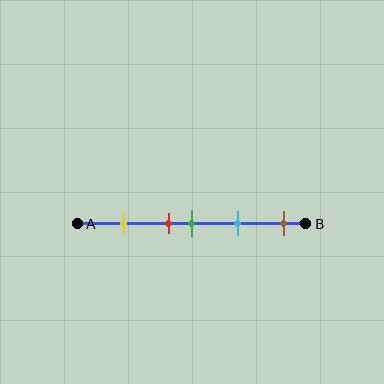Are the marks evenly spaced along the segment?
No, the marks are not evenly spaced.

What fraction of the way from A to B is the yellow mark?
The yellow mark is approximately 20% (0.2) of the way from A to B.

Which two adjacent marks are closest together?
The red and green marks are the closest adjacent pair.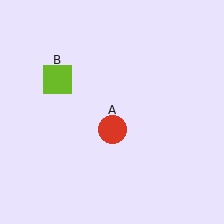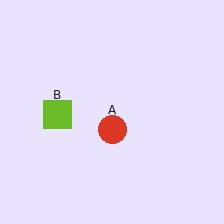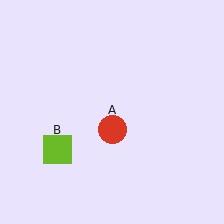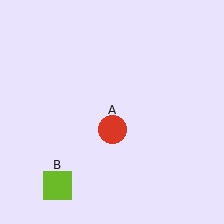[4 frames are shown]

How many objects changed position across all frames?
1 object changed position: lime square (object B).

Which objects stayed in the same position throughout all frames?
Red circle (object A) remained stationary.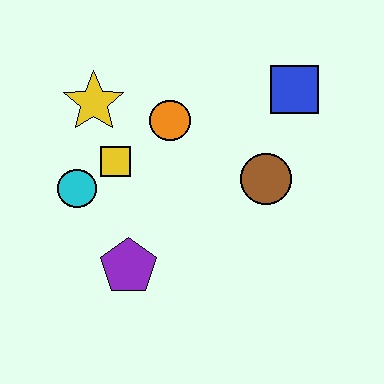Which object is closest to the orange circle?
The yellow square is closest to the orange circle.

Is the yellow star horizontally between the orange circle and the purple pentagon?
No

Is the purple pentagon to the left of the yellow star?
No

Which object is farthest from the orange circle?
The purple pentagon is farthest from the orange circle.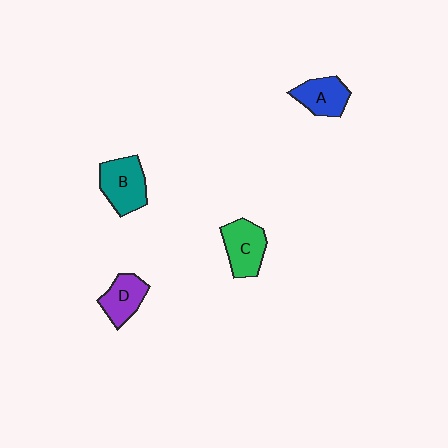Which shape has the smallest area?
Shape D (purple).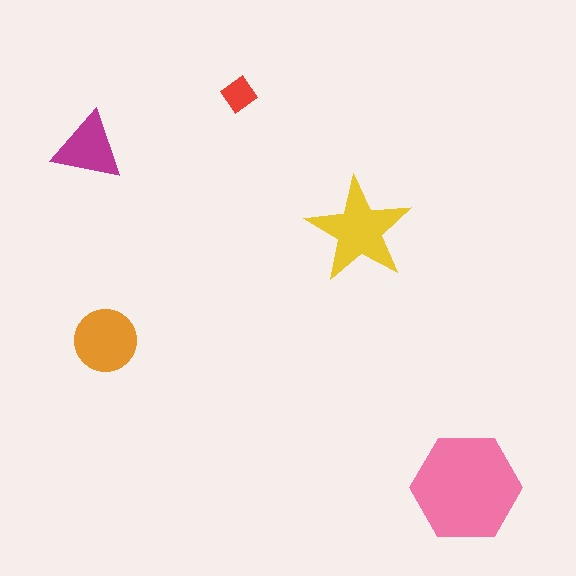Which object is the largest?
The pink hexagon.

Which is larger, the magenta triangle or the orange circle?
The orange circle.